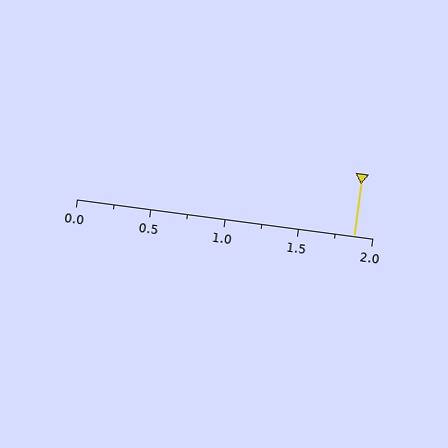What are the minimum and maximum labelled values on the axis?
The axis runs from 0.0 to 2.0.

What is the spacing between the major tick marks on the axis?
The major ticks are spaced 0.5 apart.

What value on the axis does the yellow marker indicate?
The marker indicates approximately 1.88.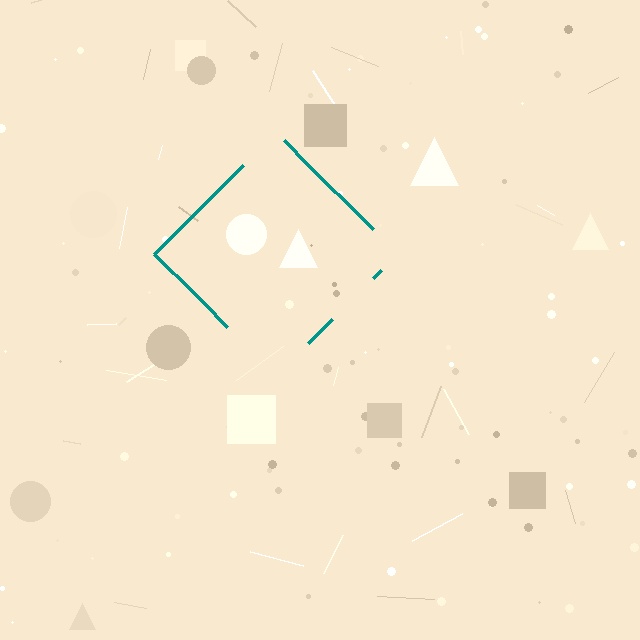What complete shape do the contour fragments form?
The contour fragments form a diamond.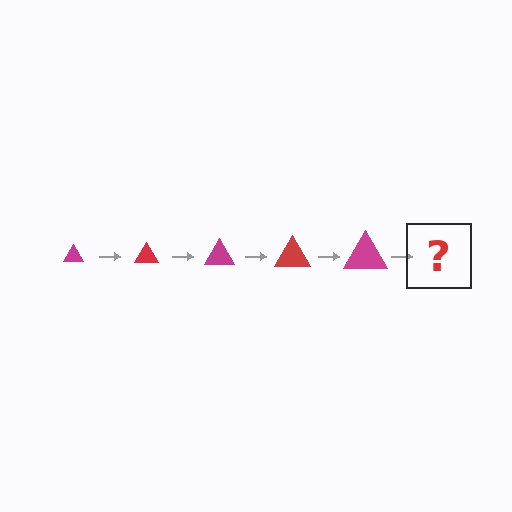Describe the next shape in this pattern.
It should be a red triangle, larger than the previous one.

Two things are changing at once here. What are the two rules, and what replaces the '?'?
The two rules are that the triangle grows larger each step and the color cycles through magenta and red. The '?' should be a red triangle, larger than the previous one.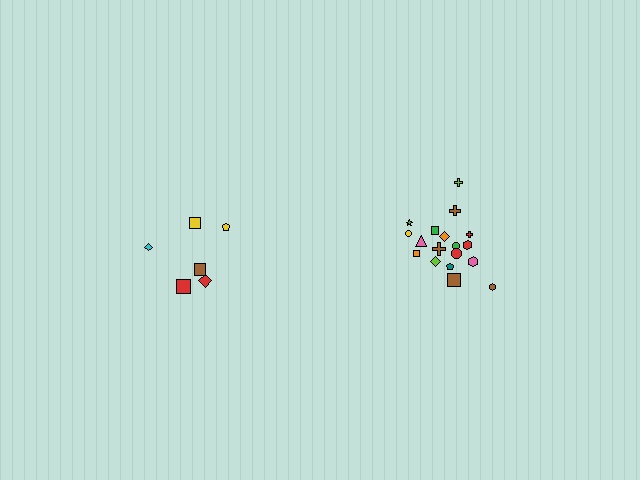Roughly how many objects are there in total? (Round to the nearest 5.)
Roughly 25 objects in total.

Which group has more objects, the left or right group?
The right group.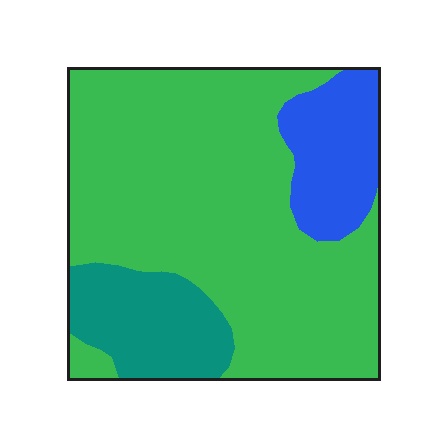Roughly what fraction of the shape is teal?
Teal covers 16% of the shape.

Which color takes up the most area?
Green, at roughly 70%.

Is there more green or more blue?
Green.